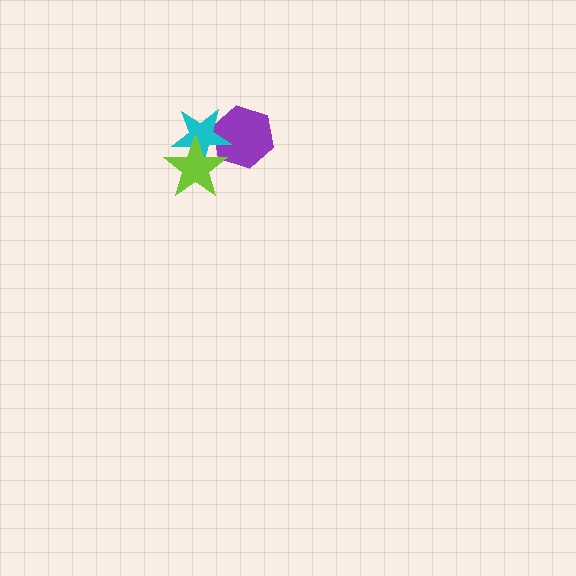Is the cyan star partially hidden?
Yes, it is partially covered by another shape.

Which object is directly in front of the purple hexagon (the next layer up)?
The cyan star is directly in front of the purple hexagon.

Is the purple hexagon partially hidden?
Yes, it is partially covered by another shape.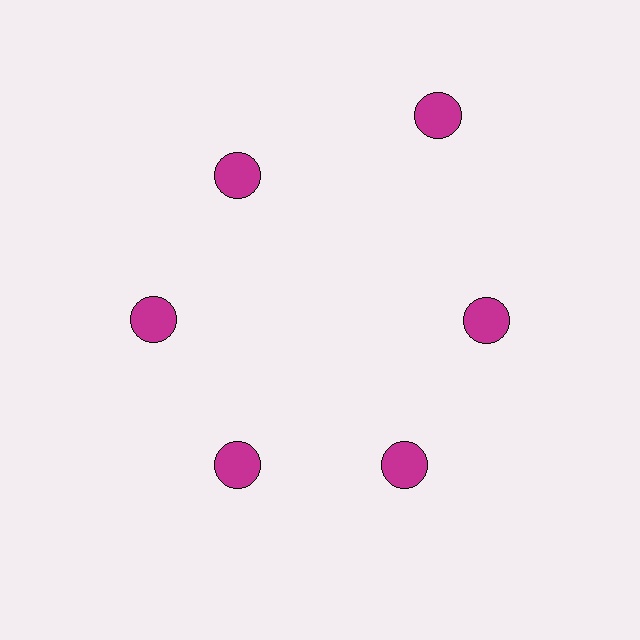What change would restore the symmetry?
The symmetry would be restored by moving it inward, back onto the ring so that all 6 circles sit at equal angles and equal distance from the center.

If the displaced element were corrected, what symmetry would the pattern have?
It would have 6-fold rotational symmetry — the pattern would map onto itself every 60 degrees.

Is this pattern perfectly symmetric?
No. The 6 magenta circles are arranged in a ring, but one element near the 1 o'clock position is pushed outward from the center, breaking the 6-fold rotational symmetry.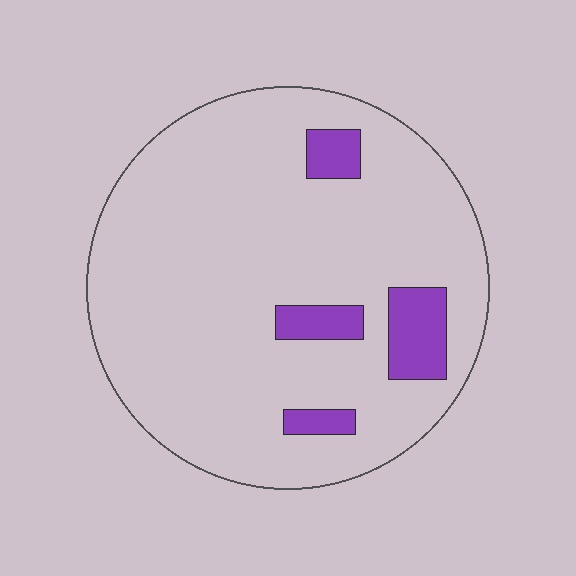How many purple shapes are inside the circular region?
4.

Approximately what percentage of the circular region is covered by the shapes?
Approximately 10%.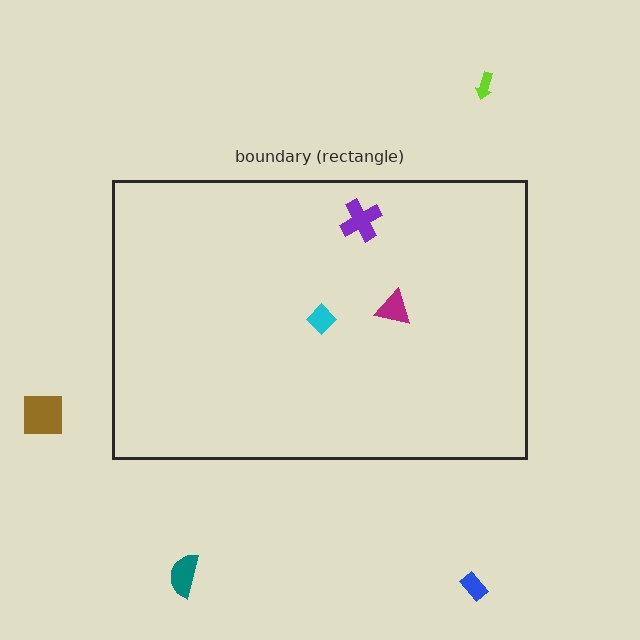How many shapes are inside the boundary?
3 inside, 4 outside.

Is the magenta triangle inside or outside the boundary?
Inside.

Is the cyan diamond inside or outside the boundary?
Inside.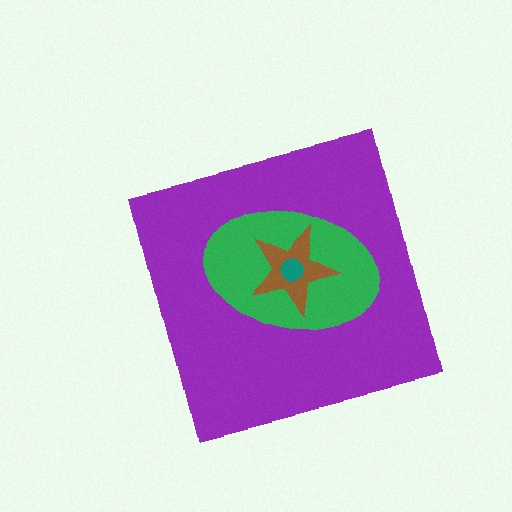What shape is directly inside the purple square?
The green ellipse.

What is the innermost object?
The teal circle.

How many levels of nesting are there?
4.